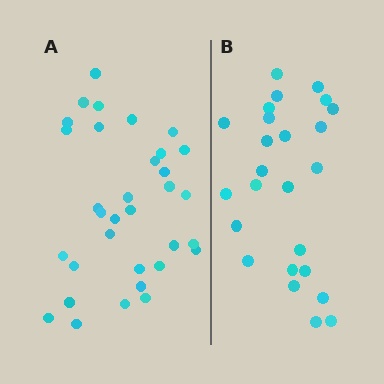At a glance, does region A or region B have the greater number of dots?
Region A (the left region) has more dots.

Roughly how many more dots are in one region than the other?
Region A has roughly 8 or so more dots than region B.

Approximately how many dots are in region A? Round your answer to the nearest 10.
About 30 dots. (The exact count is 33, which rounds to 30.)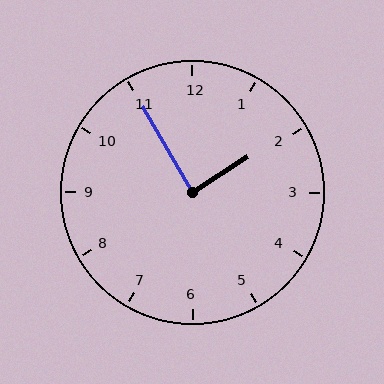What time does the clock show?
1:55.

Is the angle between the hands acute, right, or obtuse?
It is right.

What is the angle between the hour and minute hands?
Approximately 88 degrees.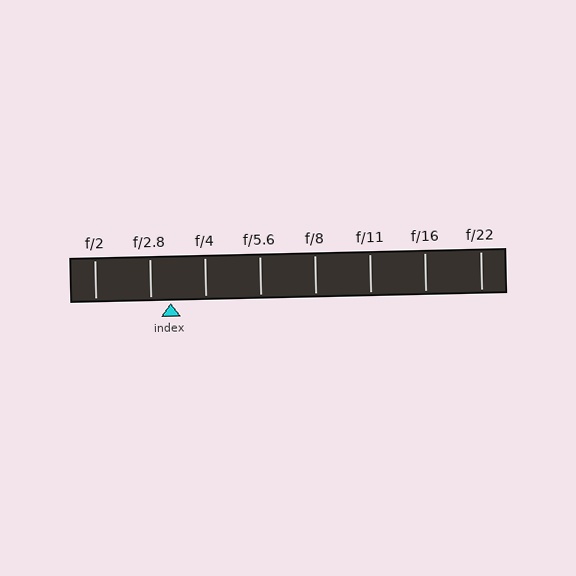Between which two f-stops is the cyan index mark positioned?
The index mark is between f/2.8 and f/4.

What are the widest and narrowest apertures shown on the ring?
The widest aperture shown is f/2 and the narrowest is f/22.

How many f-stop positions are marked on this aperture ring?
There are 8 f-stop positions marked.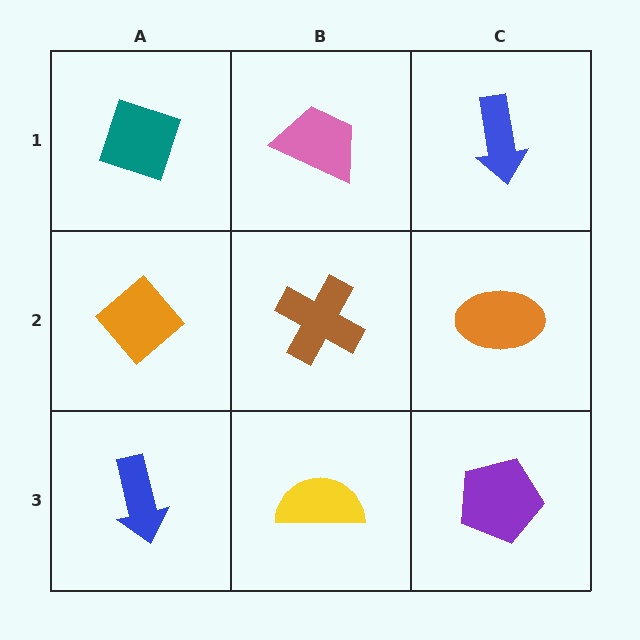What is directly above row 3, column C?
An orange ellipse.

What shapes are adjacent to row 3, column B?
A brown cross (row 2, column B), a blue arrow (row 3, column A), a purple pentagon (row 3, column C).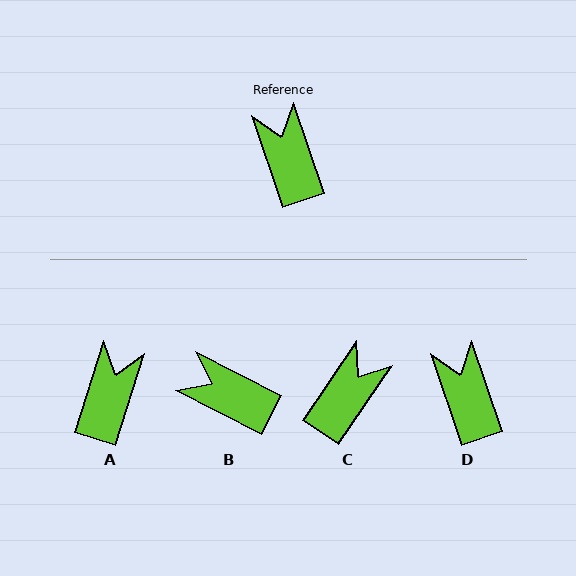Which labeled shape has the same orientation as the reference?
D.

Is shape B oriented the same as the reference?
No, it is off by about 44 degrees.